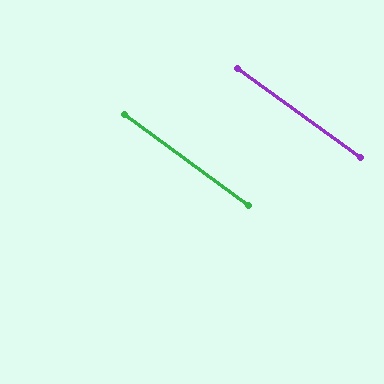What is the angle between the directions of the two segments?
Approximately 1 degree.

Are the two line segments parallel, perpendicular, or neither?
Parallel — their directions differ by only 0.5°.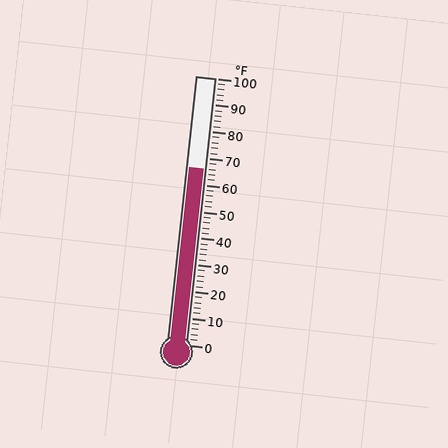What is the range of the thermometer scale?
The thermometer scale ranges from 0°F to 100°F.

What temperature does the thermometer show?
The thermometer shows approximately 66°F.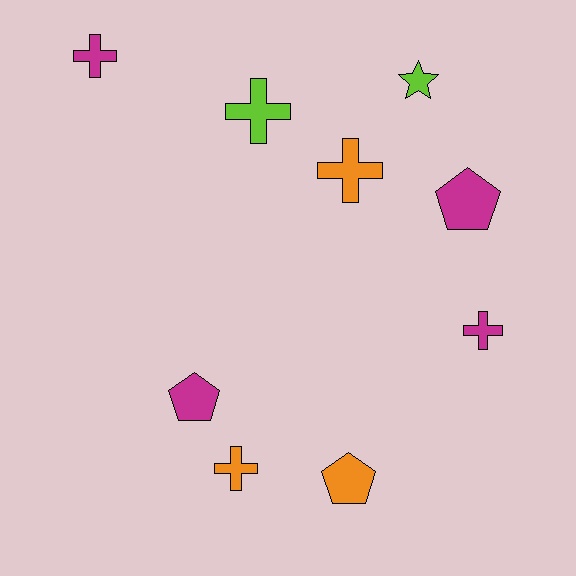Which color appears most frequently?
Magenta, with 4 objects.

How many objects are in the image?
There are 9 objects.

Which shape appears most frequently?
Cross, with 5 objects.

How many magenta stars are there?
There are no magenta stars.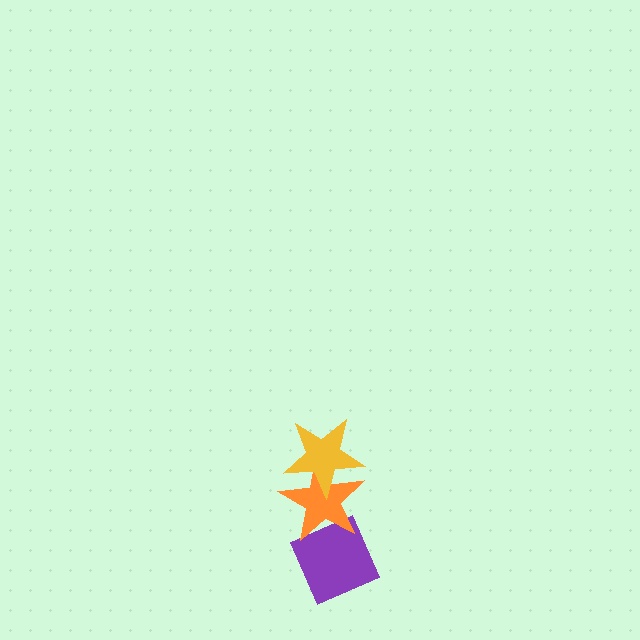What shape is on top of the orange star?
The yellow star is on top of the orange star.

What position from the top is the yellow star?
The yellow star is 1st from the top.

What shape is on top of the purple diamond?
The orange star is on top of the purple diamond.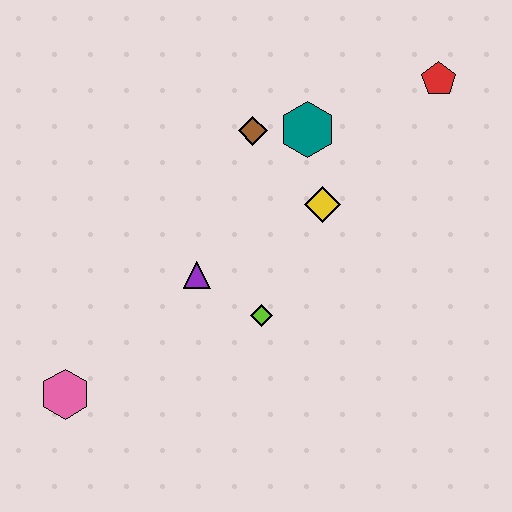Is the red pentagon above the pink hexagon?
Yes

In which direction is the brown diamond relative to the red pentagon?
The brown diamond is to the left of the red pentagon.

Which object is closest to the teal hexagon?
The brown diamond is closest to the teal hexagon.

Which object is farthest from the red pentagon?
The pink hexagon is farthest from the red pentagon.